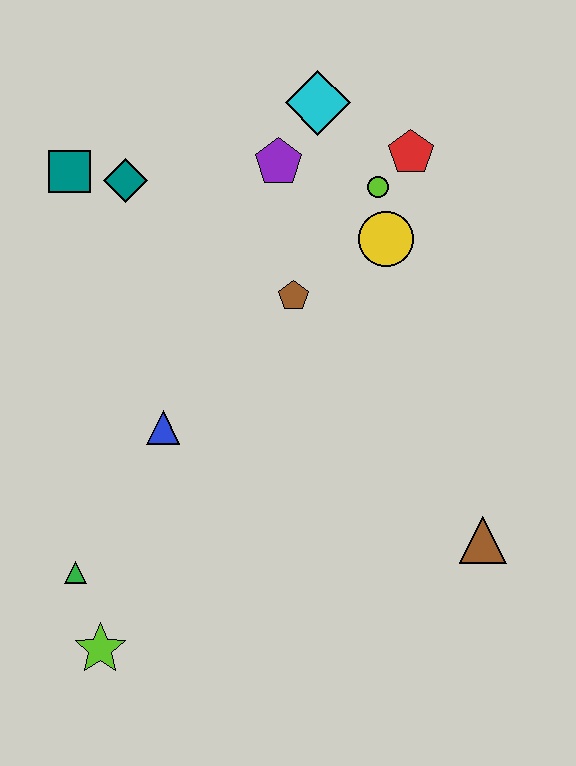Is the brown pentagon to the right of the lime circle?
No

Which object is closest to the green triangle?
The lime star is closest to the green triangle.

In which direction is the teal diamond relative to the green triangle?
The teal diamond is above the green triangle.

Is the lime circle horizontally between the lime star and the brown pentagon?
No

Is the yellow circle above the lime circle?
No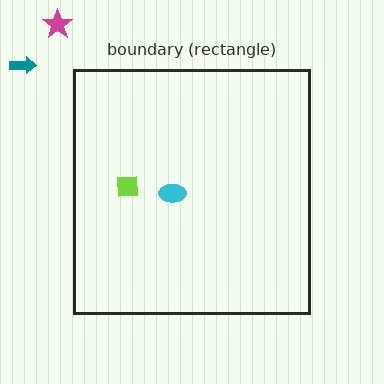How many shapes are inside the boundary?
2 inside, 2 outside.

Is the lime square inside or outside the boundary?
Inside.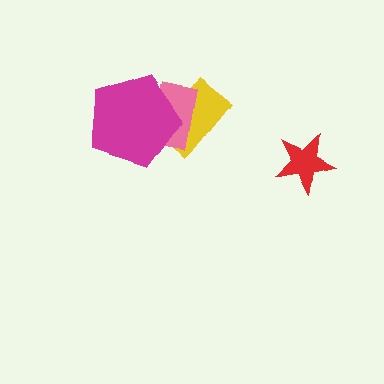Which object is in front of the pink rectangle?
The magenta pentagon is in front of the pink rectangle.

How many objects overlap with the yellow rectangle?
2 objects overlap with the yellow rectangle.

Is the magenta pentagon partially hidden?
No, no other shape covers it.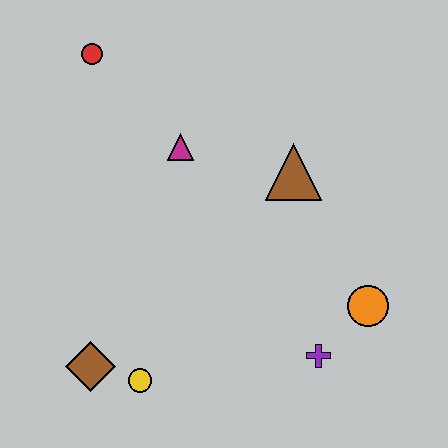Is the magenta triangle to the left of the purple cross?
Yes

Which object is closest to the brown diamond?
The yellow circle is closest to the brown diamond.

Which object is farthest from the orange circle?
The red circle is farthest from the orange circle.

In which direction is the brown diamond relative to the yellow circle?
The brown diamond is to the left of the yellow circle.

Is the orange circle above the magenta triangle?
No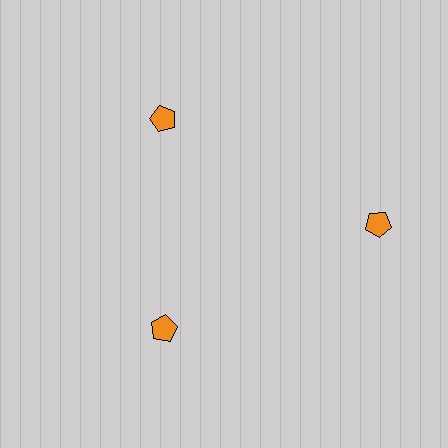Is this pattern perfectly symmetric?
No. The 3 orange pentagons are arranged in a ring, but one element near the 3 o'clock position is pushed outward from the center, breaking the 3-fold rotational symmetry.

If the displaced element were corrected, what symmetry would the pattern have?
It would have 3-fold rotational symmetry — the pattern would map onto itself every 120 degrees.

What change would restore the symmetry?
The symmetry would be restored by moving it inward, back onto the ring so that all 3 pentagons sit at equal angles and equal distance from the center.